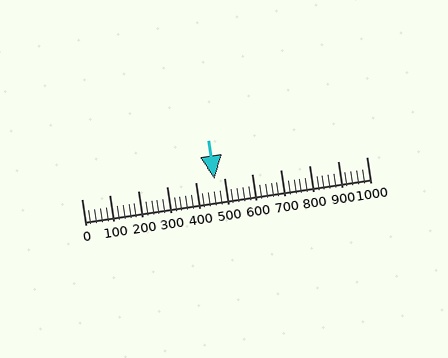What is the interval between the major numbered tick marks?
The major tick marks are spaced 100 units apart.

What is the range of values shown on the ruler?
The ruler shows values from 0 to 1000.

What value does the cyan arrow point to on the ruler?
The cyan arrow points to approximately 468.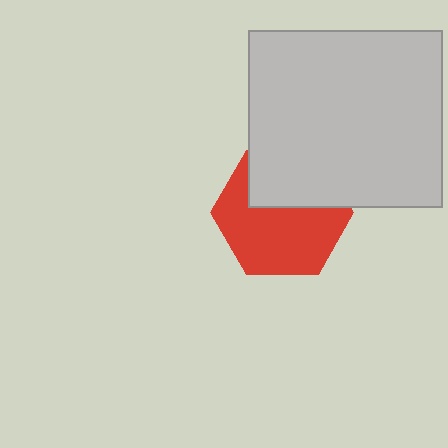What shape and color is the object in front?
The object in front is a light gray rectangle.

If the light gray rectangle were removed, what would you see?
You would see the complete red hexagon.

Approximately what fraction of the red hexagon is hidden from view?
Roughly 37% of the red hexagon is hidden behind the light gray rectangle.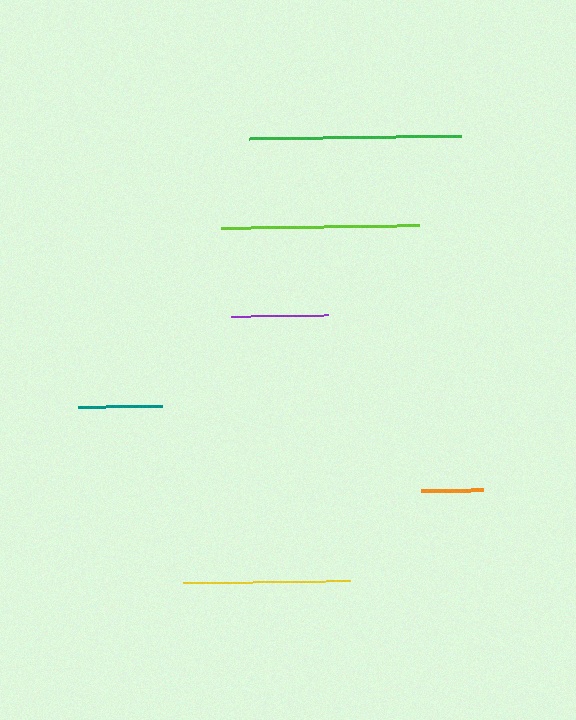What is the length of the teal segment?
The teal segment is approximately 84 pixels long.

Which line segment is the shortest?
The orange line is the shortest at approximately 61 pixels.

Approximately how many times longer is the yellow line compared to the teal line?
The yellow line is approximately 2.0 times the length of the teal line.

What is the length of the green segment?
The green segment is approximately 212 pixels long.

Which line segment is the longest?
The green line is the longest at approximately 212 pixels.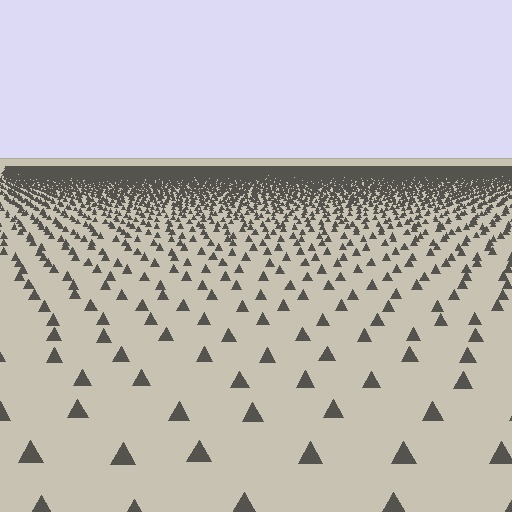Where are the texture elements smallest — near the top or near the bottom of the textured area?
Near the top.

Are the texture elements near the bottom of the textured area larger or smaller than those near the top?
Larger. Near the bottom, elements are closer to the viewer and appear at a bigger on-screen size.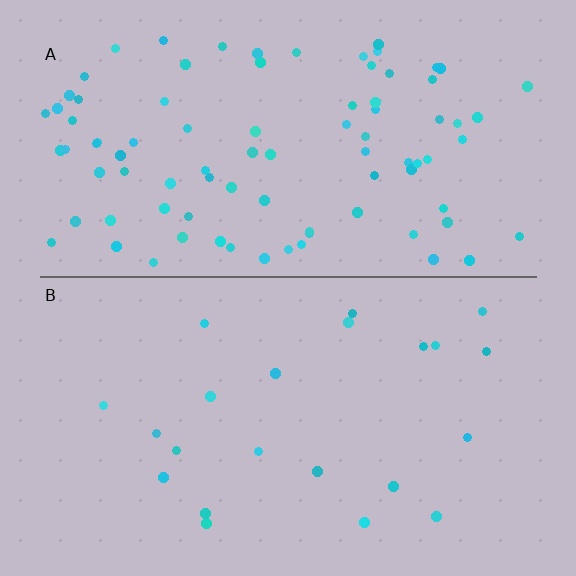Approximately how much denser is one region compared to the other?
Approximately 4.0× — region A over region B.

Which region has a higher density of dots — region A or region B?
A (the top).